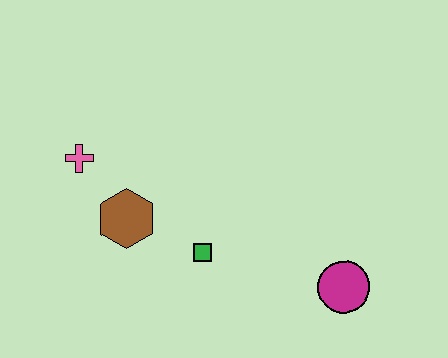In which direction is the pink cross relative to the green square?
The pink cross is to the left of the green square.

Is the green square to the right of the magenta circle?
No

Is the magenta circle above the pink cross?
No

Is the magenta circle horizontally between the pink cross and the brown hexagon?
No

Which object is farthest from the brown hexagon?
The magenta circle is farthest from the brown hexagon.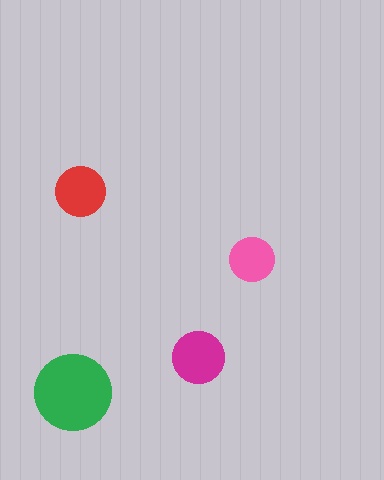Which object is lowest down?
The green circle is bottommost.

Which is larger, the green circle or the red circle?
The green one.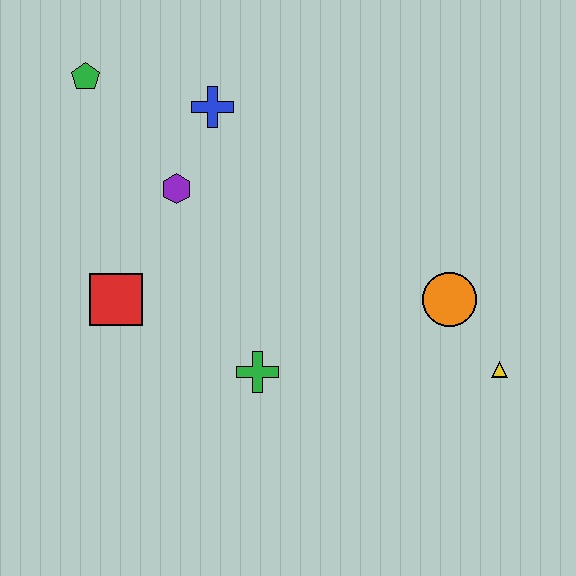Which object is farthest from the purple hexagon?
The yellow triangle is farthest from the purple hexagon.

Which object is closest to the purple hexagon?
The blue cross is closest to the purple hexagon.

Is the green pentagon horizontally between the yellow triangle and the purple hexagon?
No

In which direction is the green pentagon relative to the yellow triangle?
The green pentagon is to the left of the yellow triangle.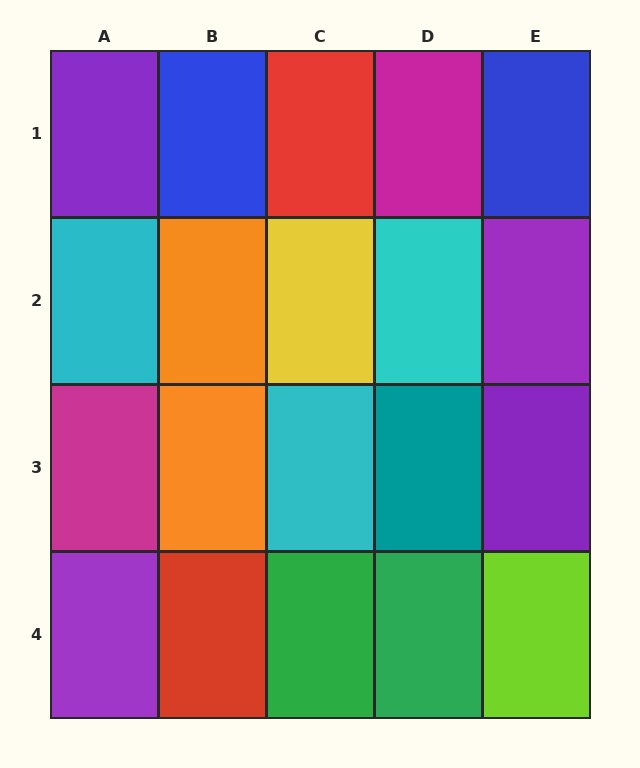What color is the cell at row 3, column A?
Magenta.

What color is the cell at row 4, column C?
Green.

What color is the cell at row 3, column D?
Teal.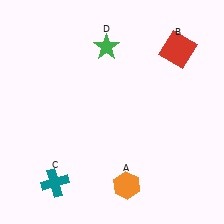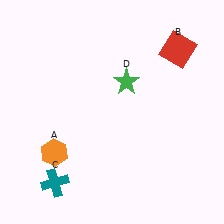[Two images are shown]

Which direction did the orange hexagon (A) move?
The orange hexagon (A) moved left.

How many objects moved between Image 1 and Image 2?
2 objects moved between the two images.